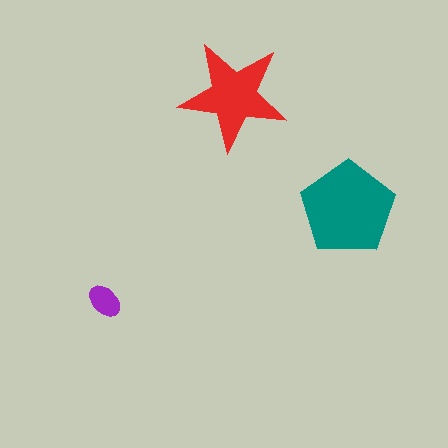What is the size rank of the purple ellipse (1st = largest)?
3rd.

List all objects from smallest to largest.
The purple ellipse, the red star, the teal pentagon.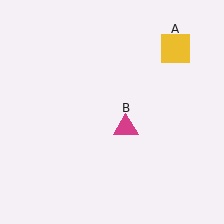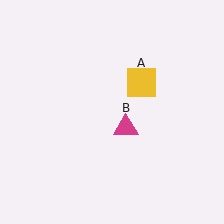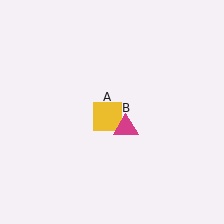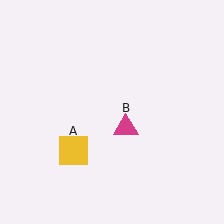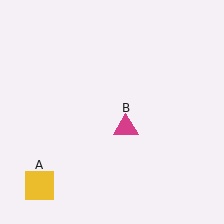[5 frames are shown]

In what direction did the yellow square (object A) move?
The yellow square (object A) moved down and to the left.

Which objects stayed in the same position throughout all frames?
Magenta triangle (object B) remained stationary.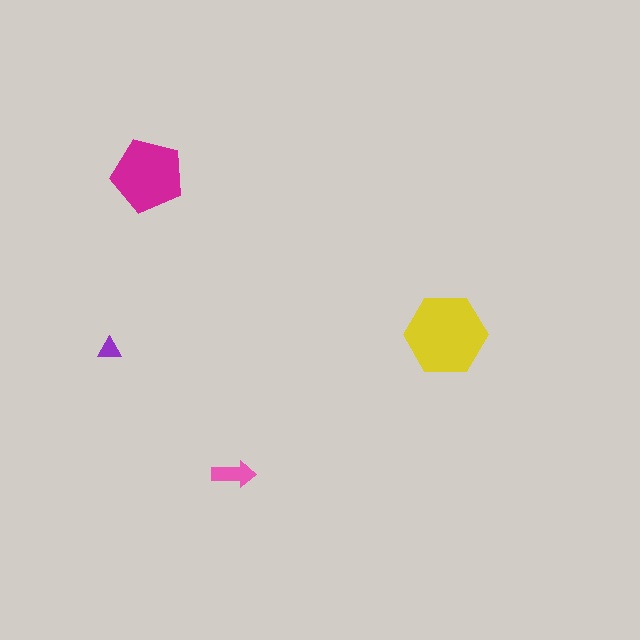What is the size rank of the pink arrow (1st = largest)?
3rd.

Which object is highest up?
The magenta pentagon is topmost.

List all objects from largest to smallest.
The yellow hexagon, the magenta pentagon, the pink arrow, the purple triangle.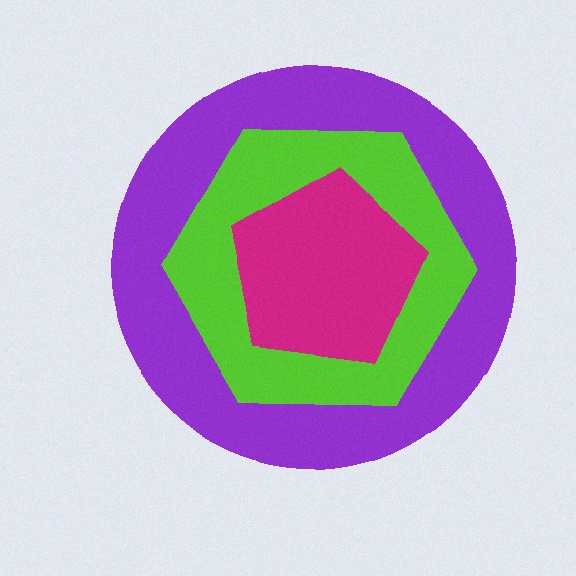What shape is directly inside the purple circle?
The lime hexagon.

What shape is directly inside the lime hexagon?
The magenta pentagon.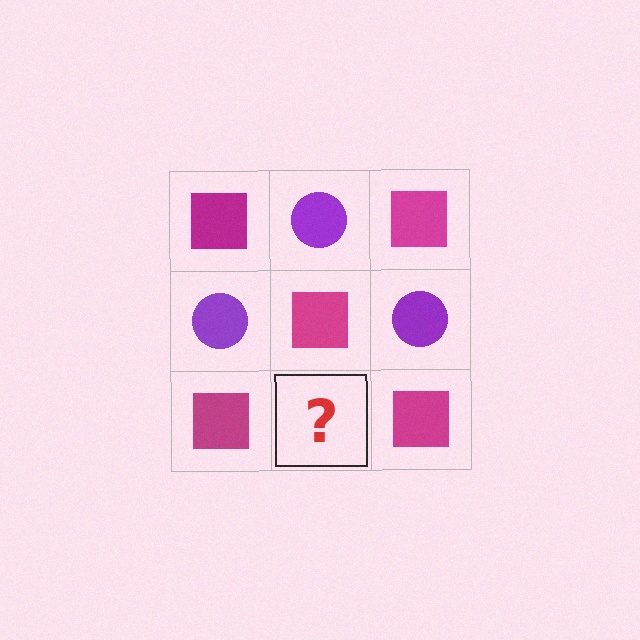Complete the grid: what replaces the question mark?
The question mark should be replaced with a purple circle.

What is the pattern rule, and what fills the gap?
The rule is that it alternates magenta square and purple circle in a checkerboard pattern. The gap should be filled with a purple circle.